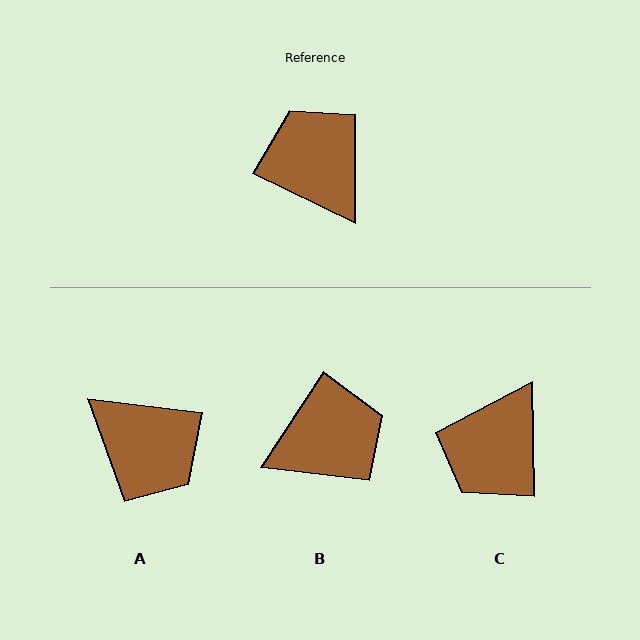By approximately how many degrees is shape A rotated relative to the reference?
Approximately 161 degrees clockwise.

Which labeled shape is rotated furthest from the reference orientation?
A, about 161 degrees away.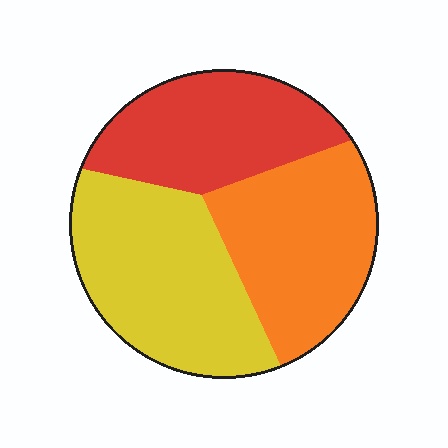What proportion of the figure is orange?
Orange covers about 35% of the figure.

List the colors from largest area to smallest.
From largest to smallest: yellow, orange, red.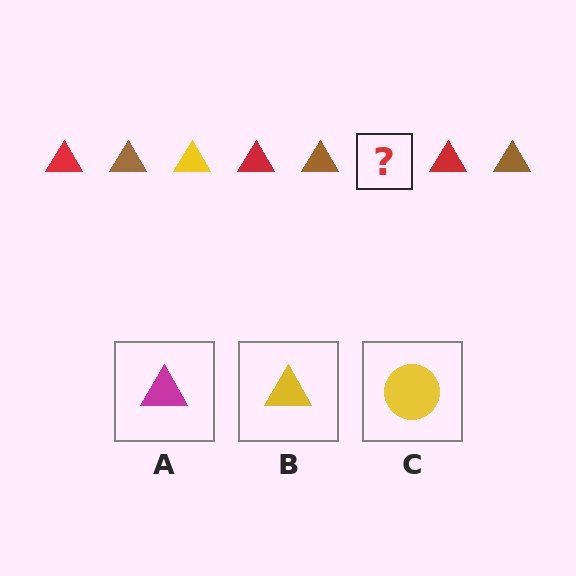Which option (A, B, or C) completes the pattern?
B.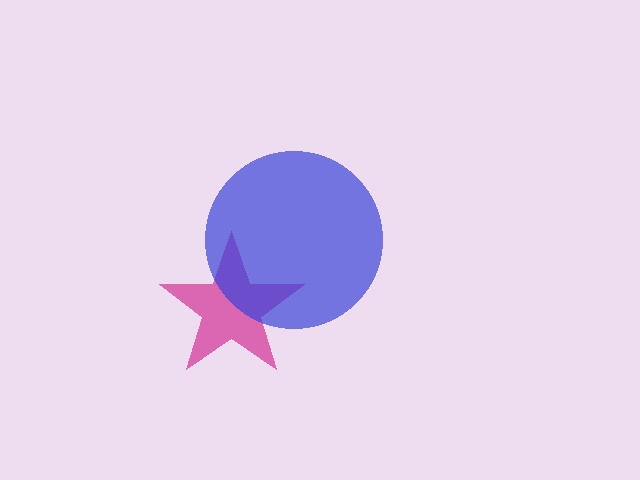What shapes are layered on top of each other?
The layered shapes are: a magenta star, a blue circle.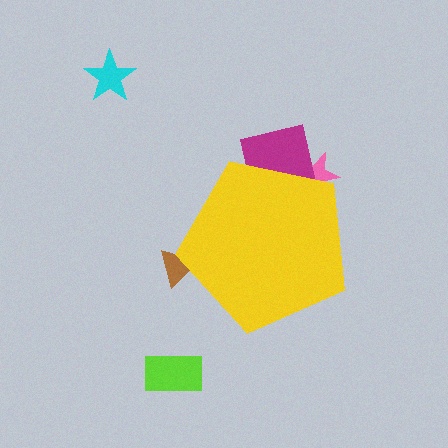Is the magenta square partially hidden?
Yes, the magenta square is partially hidden behind the yellow pentagon.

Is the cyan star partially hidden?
No, the cyan star is fully visible.